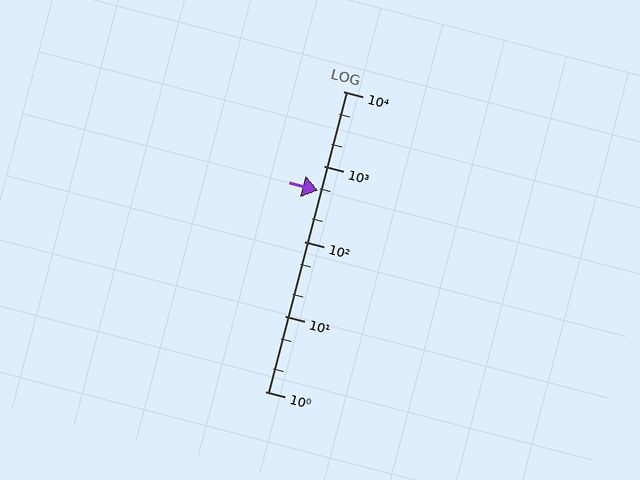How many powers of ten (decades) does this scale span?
The scale spans 4 decades, from 1 to 10000.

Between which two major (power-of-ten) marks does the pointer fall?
The pointer is between 100 and 1000.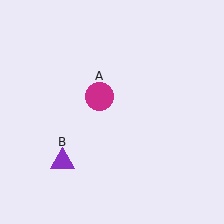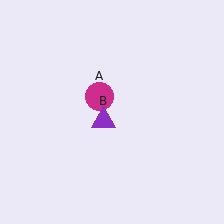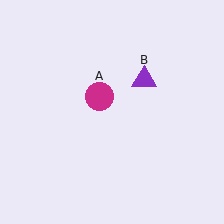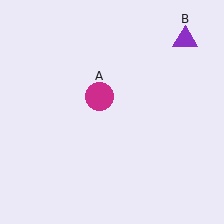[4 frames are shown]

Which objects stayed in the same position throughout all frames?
Magenta circle (object A) remained stationary.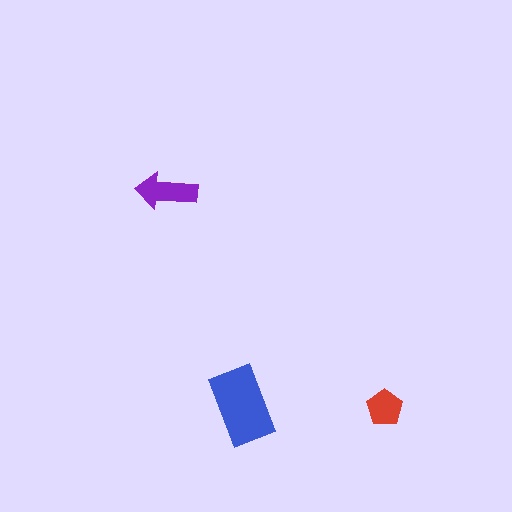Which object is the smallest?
The red pentagon.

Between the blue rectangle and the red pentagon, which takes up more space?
The blue rectangle.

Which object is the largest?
The blue rectangle.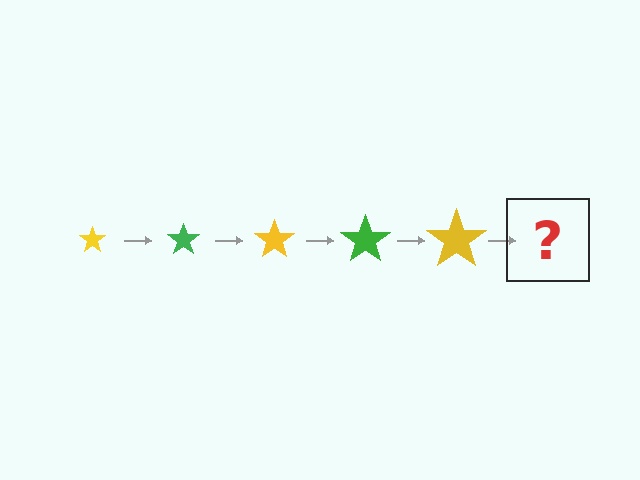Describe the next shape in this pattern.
It should be a green star, larger than the previous one.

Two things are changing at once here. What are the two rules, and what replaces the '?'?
The two rules are that the star grows larger each step and the color cycles through yellow and green. The '?' should be a green star, larger than the previous one.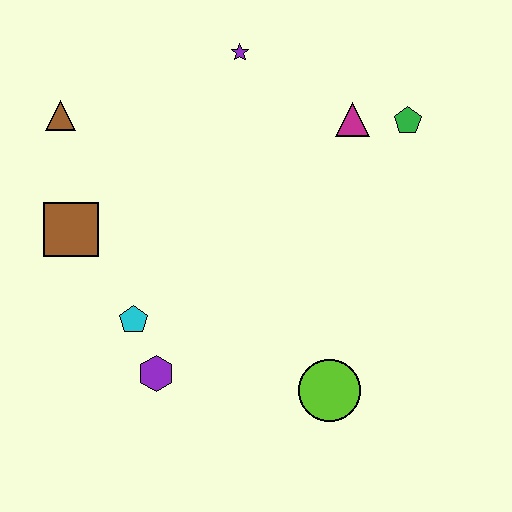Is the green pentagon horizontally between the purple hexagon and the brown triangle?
No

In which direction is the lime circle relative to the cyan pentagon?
The lime circle is to the right of the cyan pentagon.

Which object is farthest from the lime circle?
The brown triangle is farthest from the lime circle.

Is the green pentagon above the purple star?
No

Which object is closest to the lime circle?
The purple hexagon is closest to the lime circle.